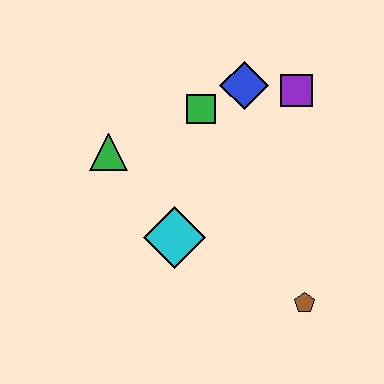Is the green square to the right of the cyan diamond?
Yes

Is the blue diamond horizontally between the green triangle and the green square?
No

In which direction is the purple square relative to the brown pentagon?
The purple square is above the brown pentagon.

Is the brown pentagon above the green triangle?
No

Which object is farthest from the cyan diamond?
The purple square is farthest from the cyan diamond.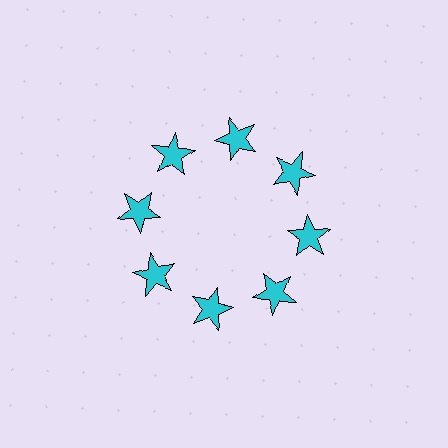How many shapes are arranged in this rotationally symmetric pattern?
There are 8 shapes, arranged in 8 groups of 1.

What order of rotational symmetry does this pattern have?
This pattern has 8-fold rotational symmetry.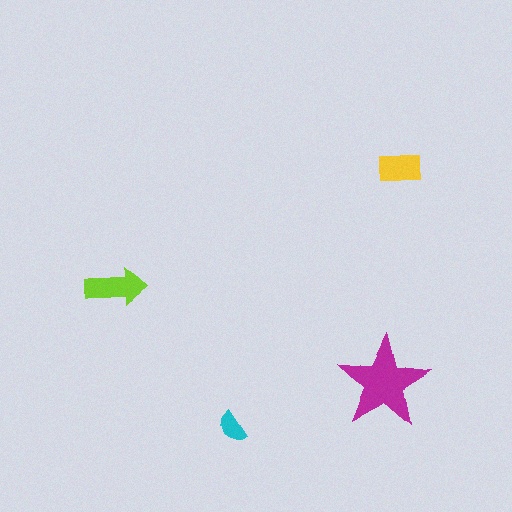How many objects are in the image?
There are 4 objects in the image.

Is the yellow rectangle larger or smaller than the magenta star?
Smaller.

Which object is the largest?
The magenta star.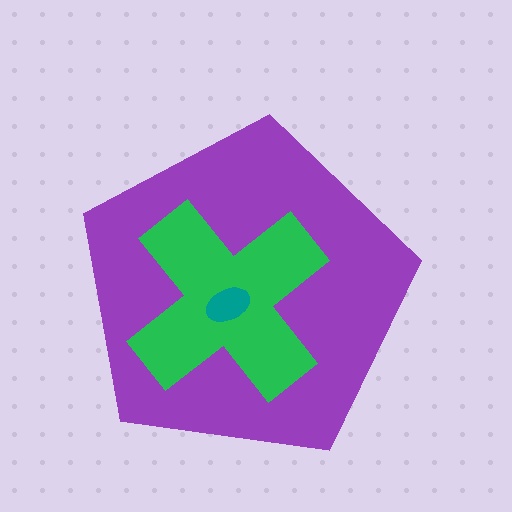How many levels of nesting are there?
3.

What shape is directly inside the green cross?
The teal ellipse.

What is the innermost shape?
The teal ellipse.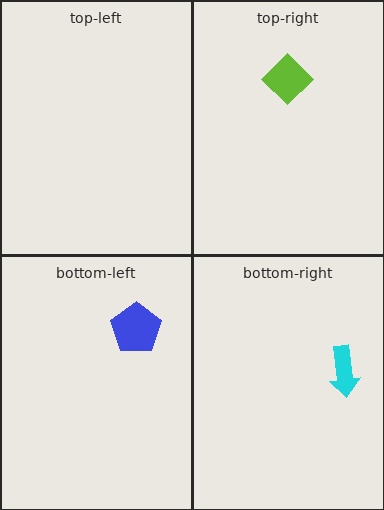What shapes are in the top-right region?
The lime diamond.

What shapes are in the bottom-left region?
The blue pentagon.